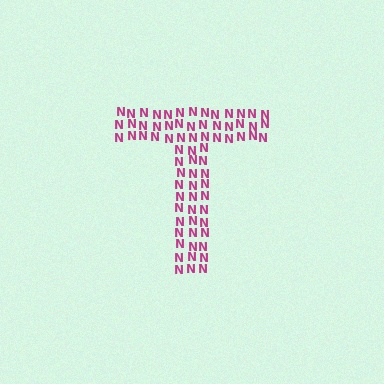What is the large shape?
The large shape is the letter T.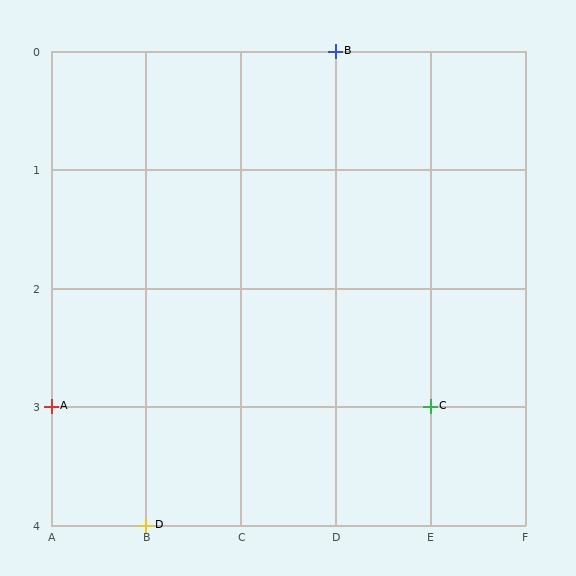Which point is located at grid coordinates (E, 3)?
Point C is at (E, 3).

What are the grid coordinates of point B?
Point B is at grid coordinates (D, 0).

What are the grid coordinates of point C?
Point C is at grid coordinates (E, 3).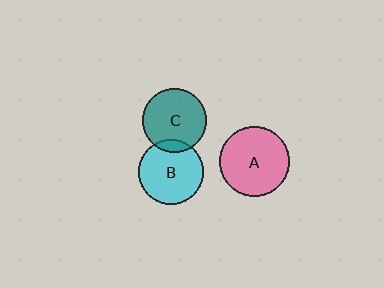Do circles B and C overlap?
Yes.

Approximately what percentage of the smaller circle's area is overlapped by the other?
Approximately 10%.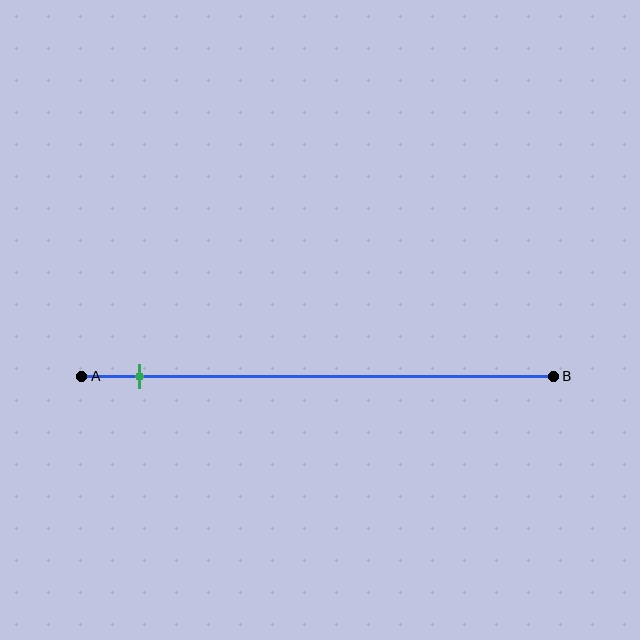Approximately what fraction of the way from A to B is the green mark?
The green mark is approximately 10% of the way from A to B.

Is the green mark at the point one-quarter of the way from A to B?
No, the mark is at about 10% from A, not at the 25% one-quarter point.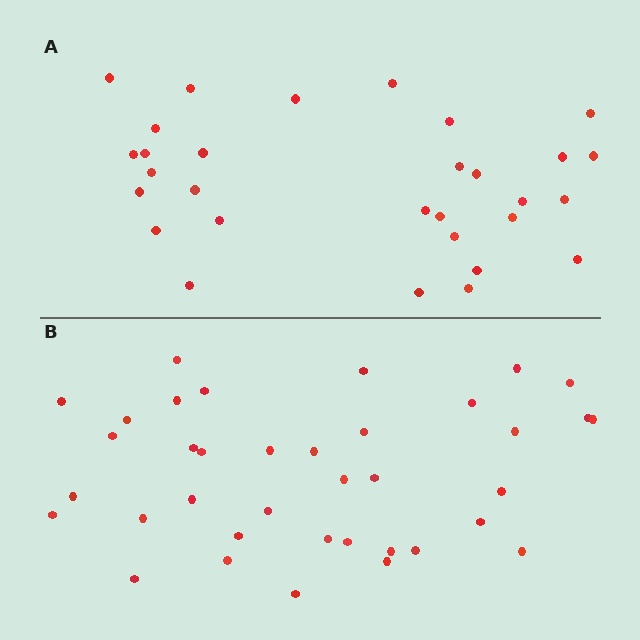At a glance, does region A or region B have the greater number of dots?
Region B (the bottom region) has more dots.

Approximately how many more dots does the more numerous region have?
Region B has roughly 8 or so more dots than region A.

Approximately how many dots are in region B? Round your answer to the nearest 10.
About 40 dots. (The exact count is 37, which rounds to 40.)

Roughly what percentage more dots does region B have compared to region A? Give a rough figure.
About 25% more.